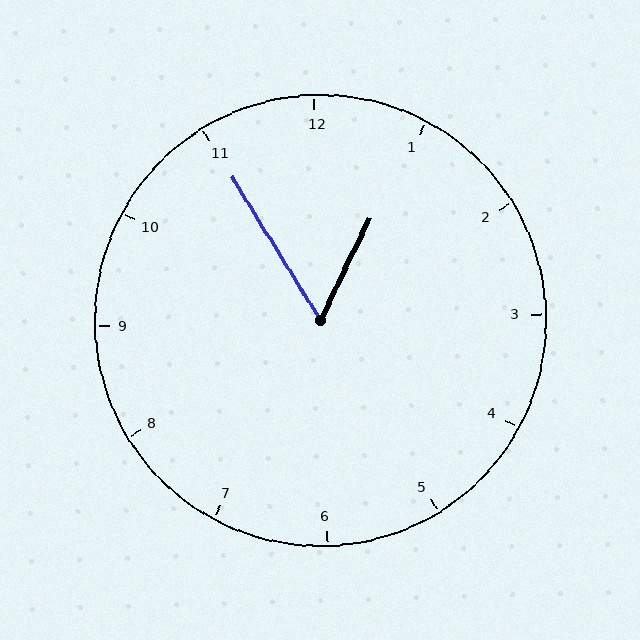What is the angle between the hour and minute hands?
Approximately 58 degrees.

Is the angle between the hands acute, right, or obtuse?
It is acute.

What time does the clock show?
12:55.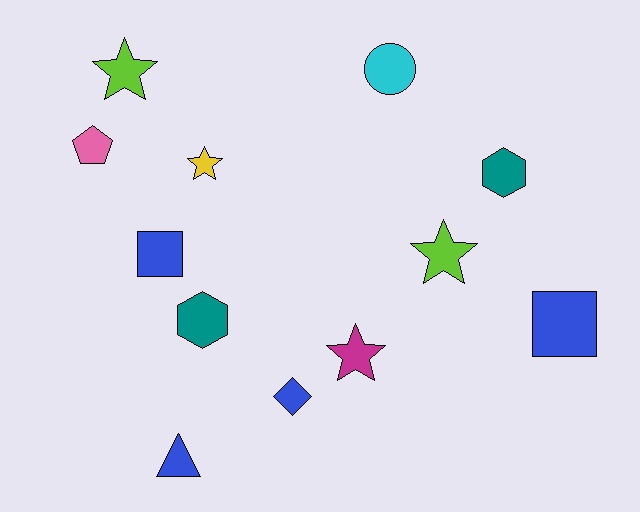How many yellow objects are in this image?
There is 1 yellow object.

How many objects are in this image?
There are 12 objects.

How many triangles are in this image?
There is 1 triangle.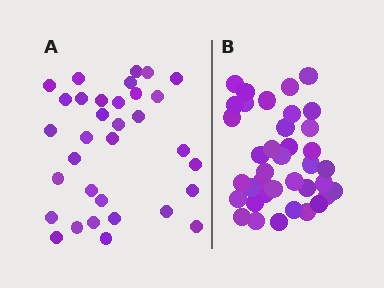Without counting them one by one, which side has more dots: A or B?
Region B (the right region) has more dots.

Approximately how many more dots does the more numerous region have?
Region B has about 5 more dots than region A.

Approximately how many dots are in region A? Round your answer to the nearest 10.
About 30 dots. (The exact count is 33, which rounds to 30.)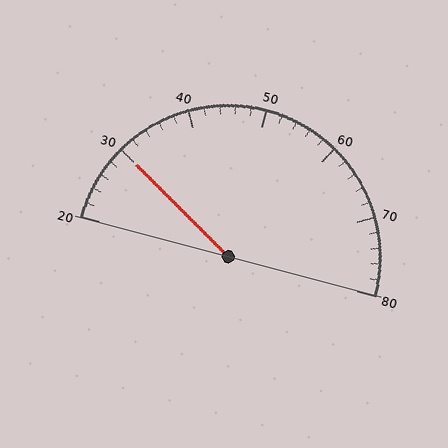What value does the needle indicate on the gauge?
The needle indicates approximately 30.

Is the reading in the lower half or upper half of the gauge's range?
The reading is in the lower half of the range (20 to 80).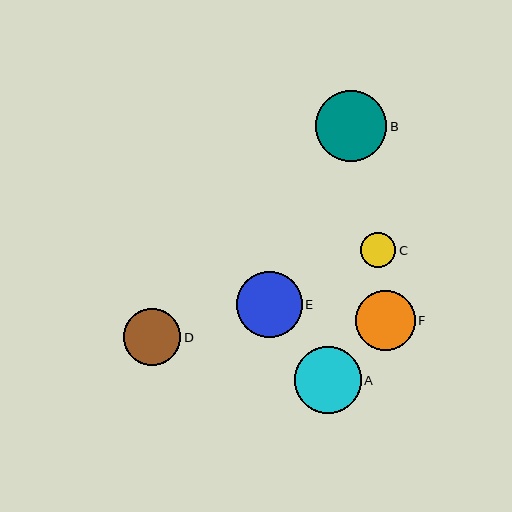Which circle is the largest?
Circle B is the largest with a size of approximately 71 pixels.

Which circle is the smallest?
Circle C is the smallest with a size of approximately 35 pixels.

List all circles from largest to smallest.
From largest to smallest: B, A, E, F, D, C.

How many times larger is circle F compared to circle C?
Circle F is approximately 1.7 times the size of circle C.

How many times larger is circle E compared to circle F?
Circle E is approximately 1.1 times the size of circle F.